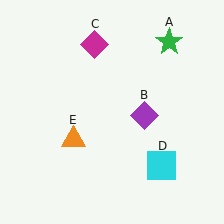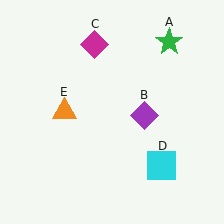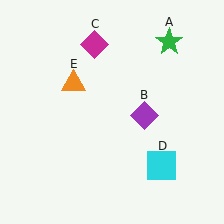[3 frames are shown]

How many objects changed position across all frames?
1 object changed position: orange triangle (object E).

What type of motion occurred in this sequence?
The orange triangle (object E) rotated clockwise around the center of the scene.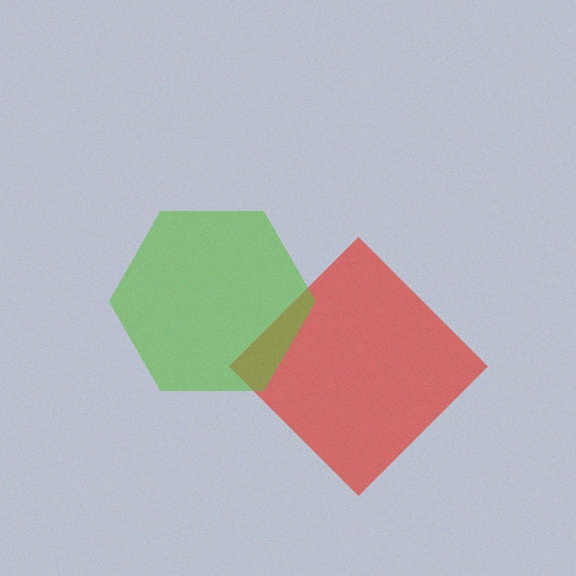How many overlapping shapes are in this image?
There are 2 overlapping shapes in the image.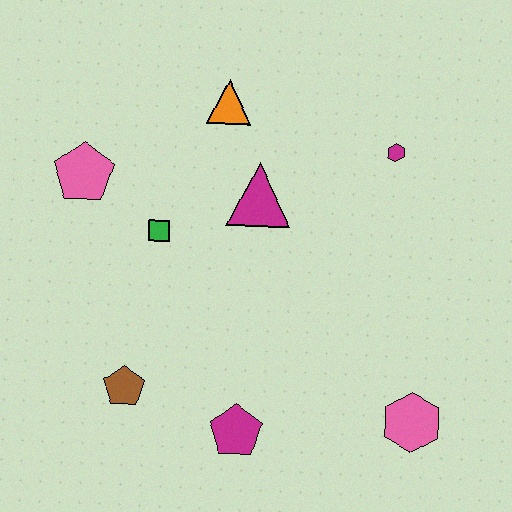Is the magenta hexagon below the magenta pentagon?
No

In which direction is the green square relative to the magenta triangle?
The green square is to the left of the magenta triangle.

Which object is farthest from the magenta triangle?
The pink hexagon is farthest from the magenta triangle.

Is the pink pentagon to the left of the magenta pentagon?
Yes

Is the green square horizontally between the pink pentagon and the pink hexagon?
Yes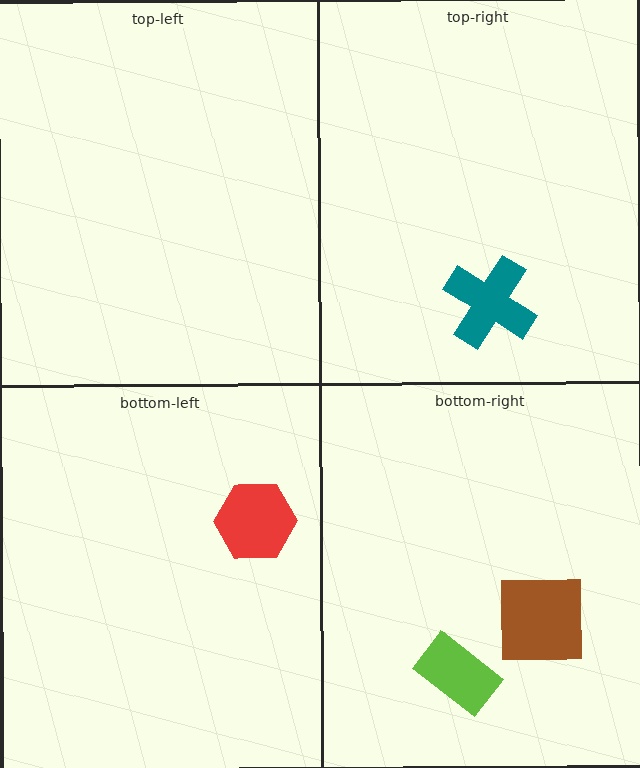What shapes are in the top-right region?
The teal cross.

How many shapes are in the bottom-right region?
2.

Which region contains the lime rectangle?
The bottom-right region.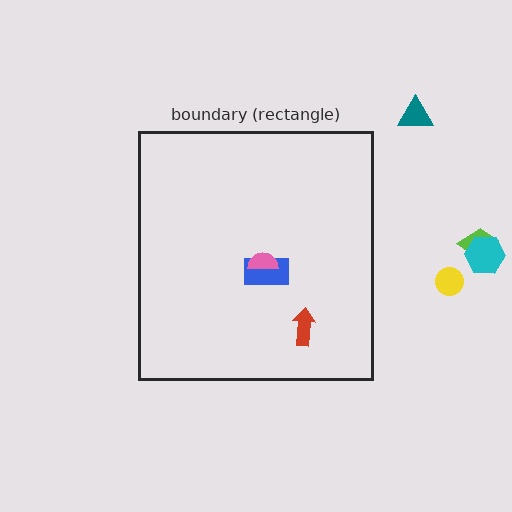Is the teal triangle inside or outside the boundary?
Outside.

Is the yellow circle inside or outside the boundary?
Outside.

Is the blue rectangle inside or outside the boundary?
Inside.